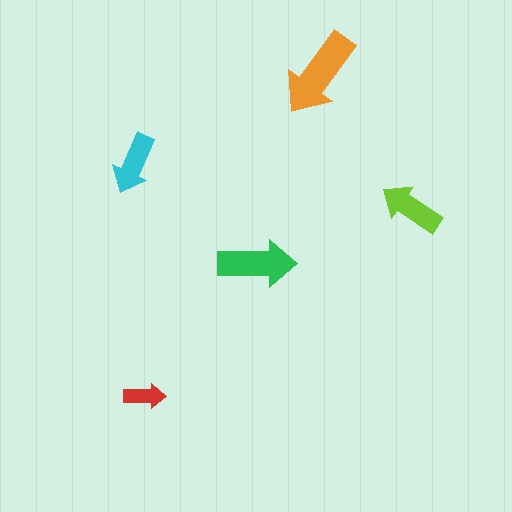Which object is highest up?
The orange arrow is topmost.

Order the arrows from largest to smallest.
the orange one, the green one, the lime one, the cyan one, the red one.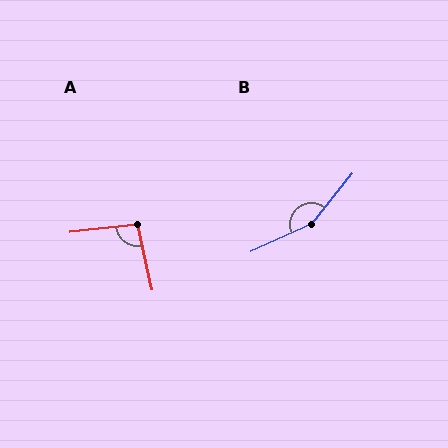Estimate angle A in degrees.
Approximately 96 degrees.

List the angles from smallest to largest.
A (96°), B (153°).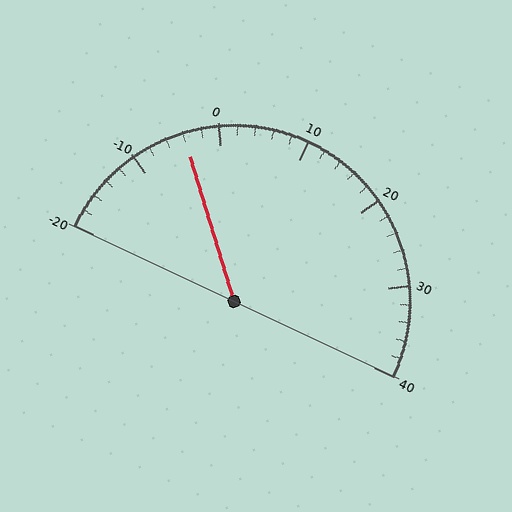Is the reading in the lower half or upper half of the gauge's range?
The reading is in the lower half of the range (-20 to 40).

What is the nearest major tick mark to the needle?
The nearest major tick mark is 0.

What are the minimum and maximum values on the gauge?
The gauge ranges from -20 to 40.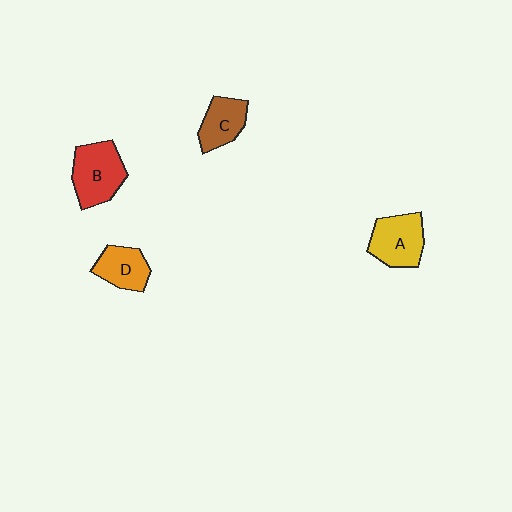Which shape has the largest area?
Shape B (red).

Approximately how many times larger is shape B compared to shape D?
Approximately 1.5 times.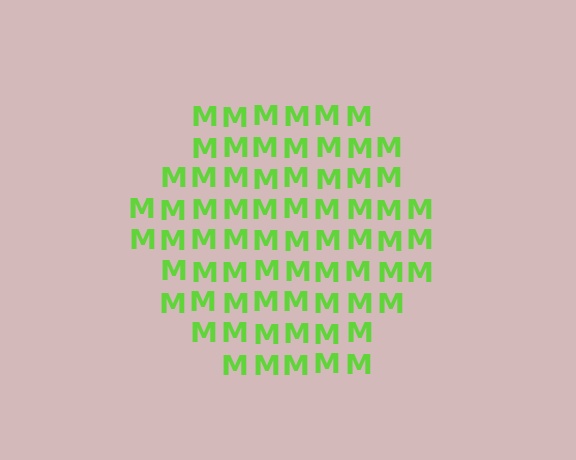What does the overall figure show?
The overall figure shows a hexagon.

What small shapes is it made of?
It is made of small letter M's.